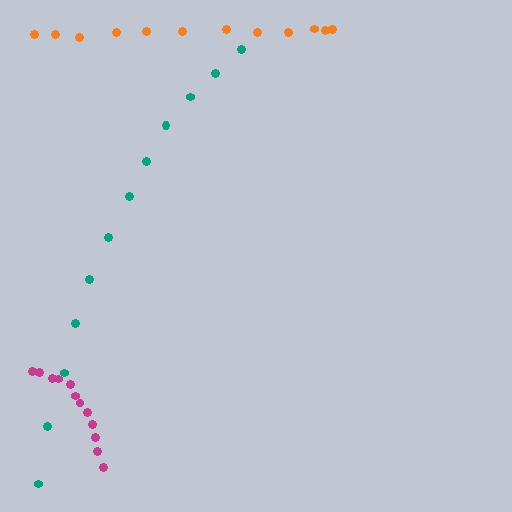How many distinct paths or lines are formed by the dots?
There are 3 distinct paths.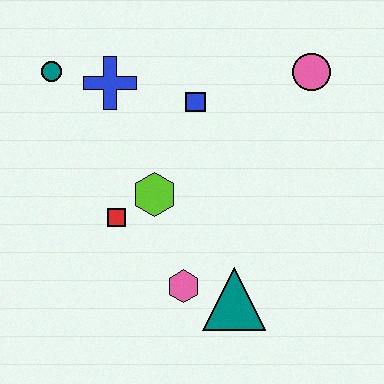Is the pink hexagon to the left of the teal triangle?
Yes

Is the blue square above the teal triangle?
Yes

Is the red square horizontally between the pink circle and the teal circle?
Yes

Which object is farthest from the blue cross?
The teal triangle is farthest from the blue cross.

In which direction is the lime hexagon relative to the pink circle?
The lime hexagon is to the left of the pink circle.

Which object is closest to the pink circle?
The blue square is closest to the pink circle.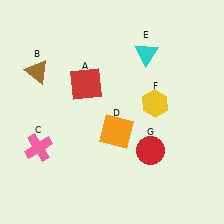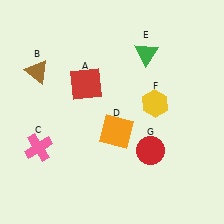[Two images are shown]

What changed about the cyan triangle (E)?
In Image 1, E is cyan. In Image 2, it changed to green.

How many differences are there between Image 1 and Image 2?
There is 1 difference between the two images.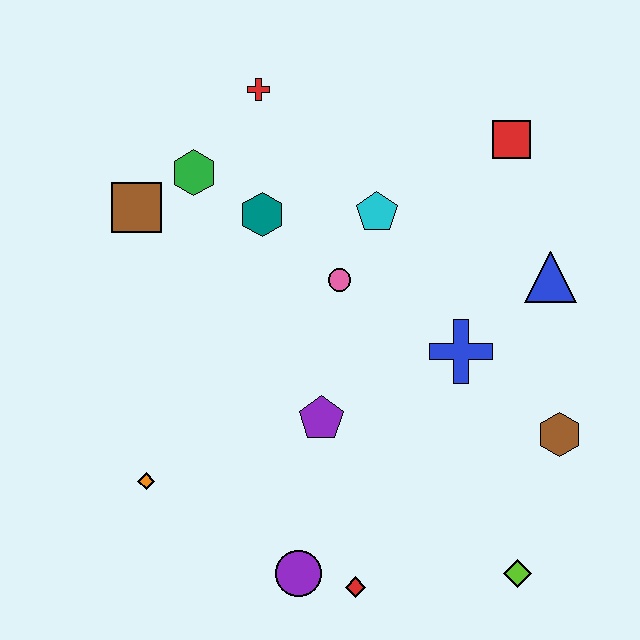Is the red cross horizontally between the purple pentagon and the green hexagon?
Yes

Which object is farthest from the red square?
The orange diamond is farthest from the red square.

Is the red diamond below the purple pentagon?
Yes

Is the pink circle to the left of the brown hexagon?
Yes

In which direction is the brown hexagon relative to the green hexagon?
The brown hexagon is to the right of the green hexagon.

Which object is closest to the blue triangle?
The blue cross is closest to the blue triangle.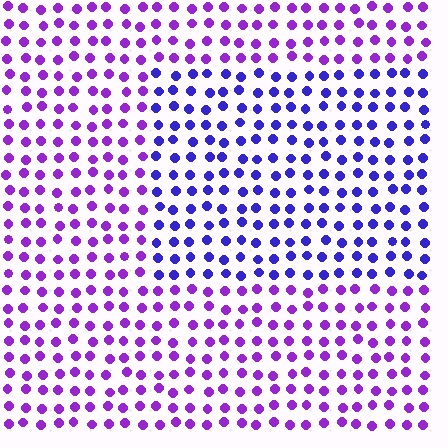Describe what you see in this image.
The image is filled with small purple elements in a uniform arrangement. A rectangle-shaped region is visible where the elements are tinted to a slightly different hue, forming a subtle color boundary.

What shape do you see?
I see a rectangle.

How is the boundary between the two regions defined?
The boundary is defined purely by a slight shift in hue (about 35 degrees). Spacing, size, and orientation are identical on both sides.